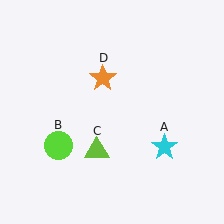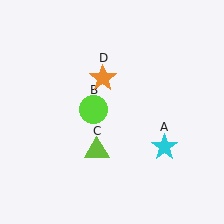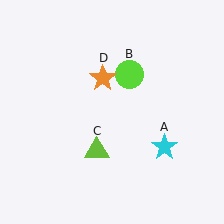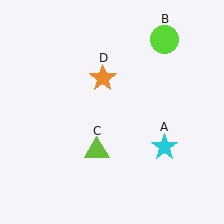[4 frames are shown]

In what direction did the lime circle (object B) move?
The lime circle (object B) moved up and to the right.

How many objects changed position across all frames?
1 object changed position: lime circle (object B).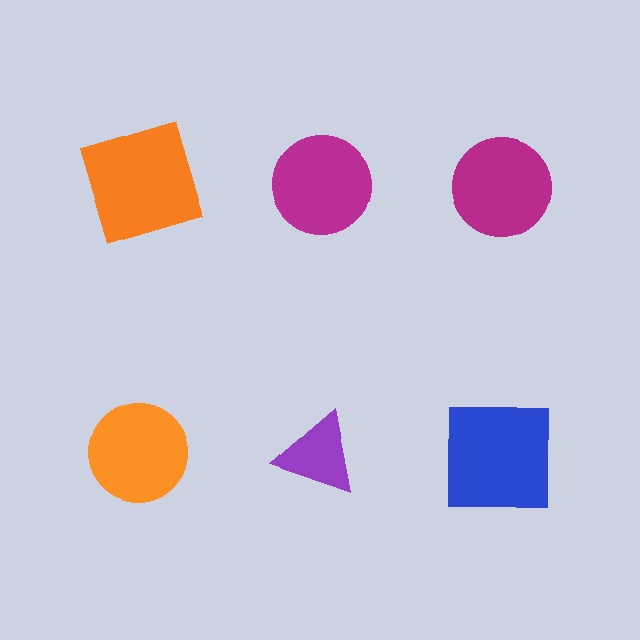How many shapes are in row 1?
3 shapes.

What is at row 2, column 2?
A purple triangle.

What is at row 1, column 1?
An orange square.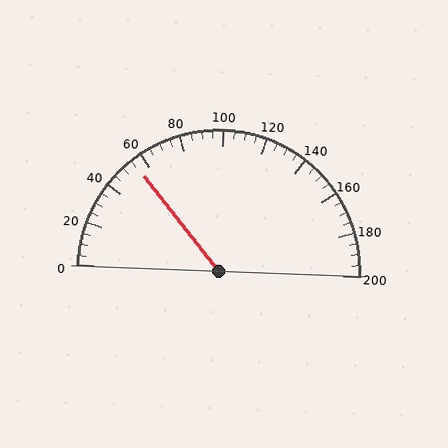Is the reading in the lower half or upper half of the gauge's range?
The reading is in the lower half of the range (0 to 200).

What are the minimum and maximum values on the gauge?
The gauge ranges from 0 to 200.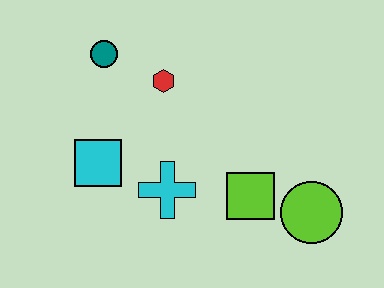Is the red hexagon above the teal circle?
No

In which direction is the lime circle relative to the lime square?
The lime circle is to the right of the lime square.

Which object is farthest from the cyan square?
The lime circle is farthest from the cyan square.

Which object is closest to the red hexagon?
The teal circle is closest to the red hexagon.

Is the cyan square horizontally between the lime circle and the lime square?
No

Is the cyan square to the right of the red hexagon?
No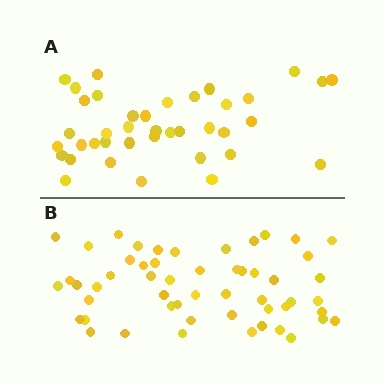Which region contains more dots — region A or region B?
Region B (the bottom region) has more dots.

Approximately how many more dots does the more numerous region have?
Region B has approximately 15 more dots than region A.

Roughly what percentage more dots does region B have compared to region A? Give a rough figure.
About 35% more.